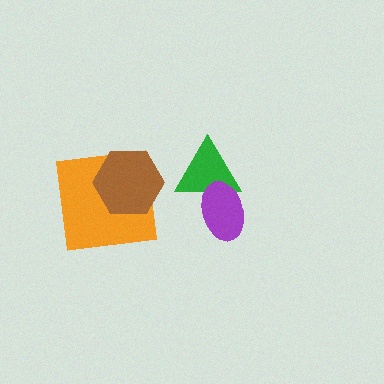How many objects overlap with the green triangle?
1 object overlaps with the green triangle.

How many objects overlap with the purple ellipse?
1 object overlaps with the purple ellipse.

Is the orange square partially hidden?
Yes, it is partially covered by another shape.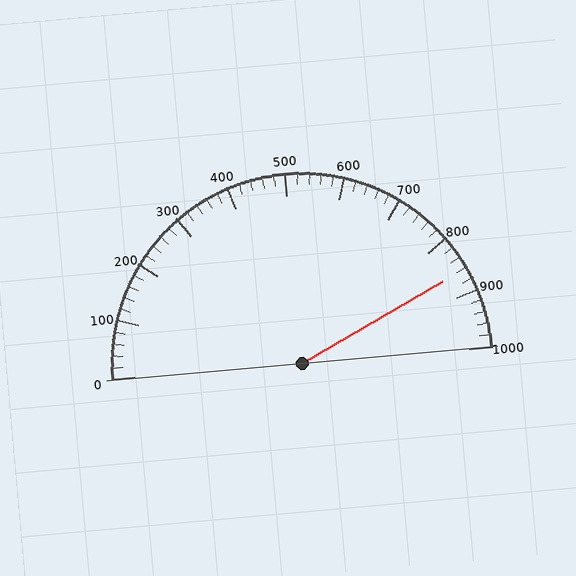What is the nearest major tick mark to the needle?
The nearest major tick mark is 900.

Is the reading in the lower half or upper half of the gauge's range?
The reading is in the upper half of the range (0 to 1000).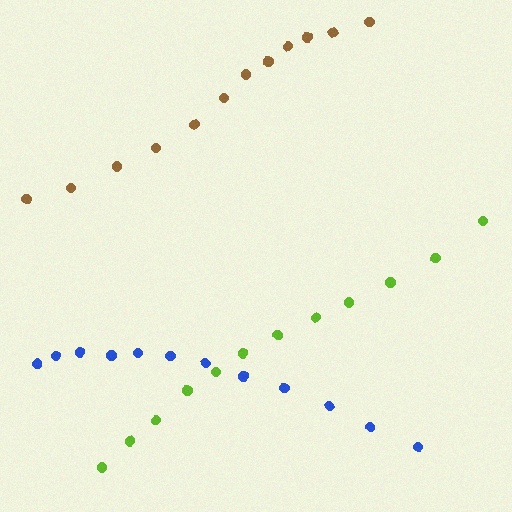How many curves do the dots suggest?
There are 3 distinct paths.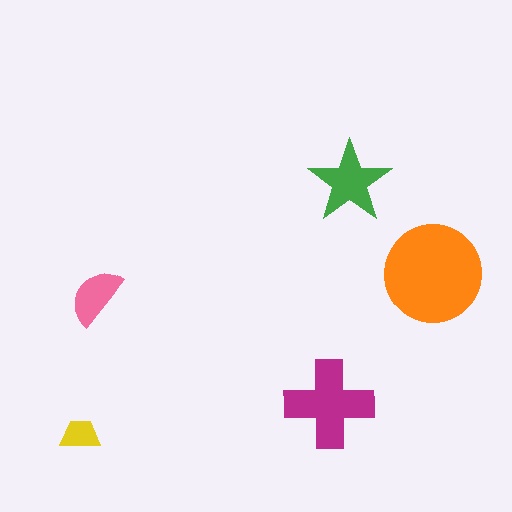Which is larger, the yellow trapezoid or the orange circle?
The orange circle.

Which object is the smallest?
The yellow trapezoid.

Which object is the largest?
The orange circle.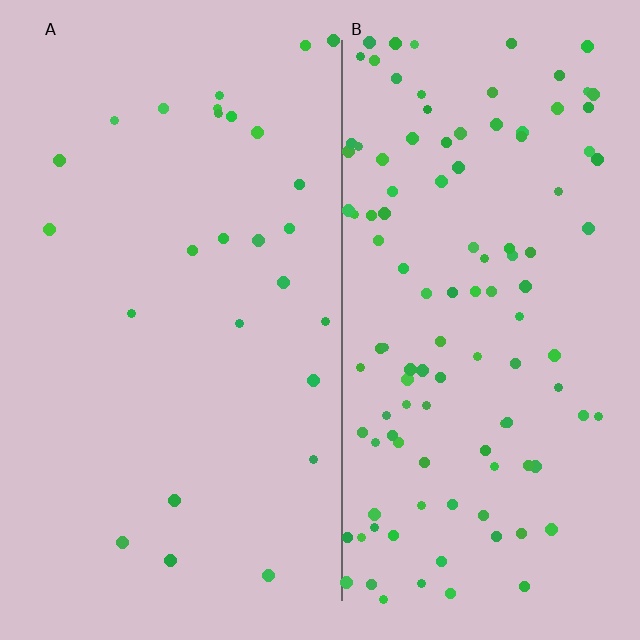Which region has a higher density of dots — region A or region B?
B (the right).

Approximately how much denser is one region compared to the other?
Approximately 4.3× — region B over region A.